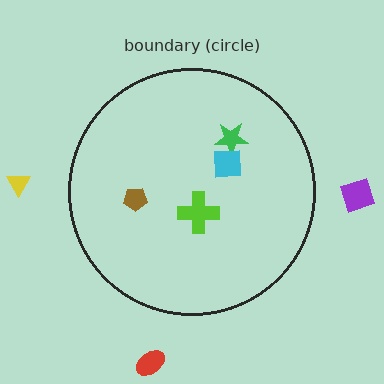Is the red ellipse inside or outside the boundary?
Outside.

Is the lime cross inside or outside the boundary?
Inside.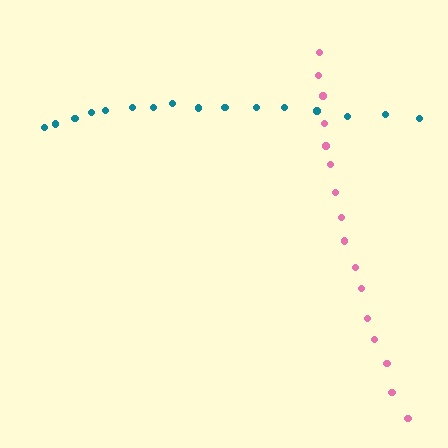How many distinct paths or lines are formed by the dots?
There are 2 distinct paths.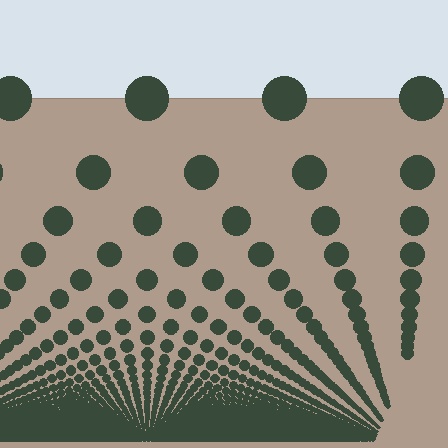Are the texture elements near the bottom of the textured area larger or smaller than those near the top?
Smaller. The gradient is inverted — elements near the bottom are smaller and denser.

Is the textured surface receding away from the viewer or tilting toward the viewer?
The surface appears to tilt toward the viewer. Texture elements get larger and sparser toward the top.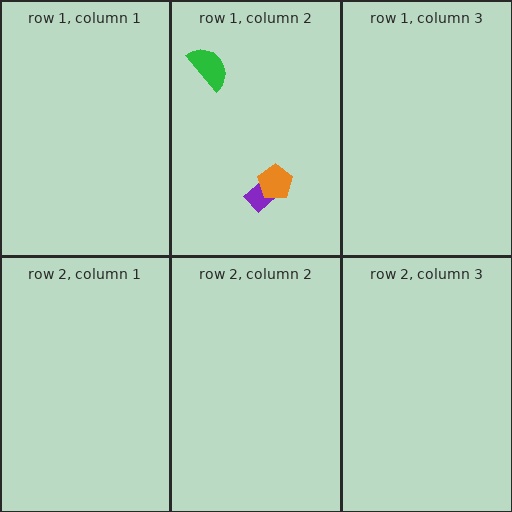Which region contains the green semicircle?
The row 1, column 2 region.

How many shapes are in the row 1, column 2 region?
3.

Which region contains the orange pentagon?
The row 1, column 2 region.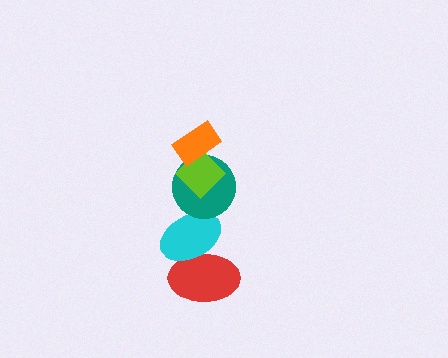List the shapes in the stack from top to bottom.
From top to bottom: the orange rectangle, the lime diamond, the teal circle, the cyan ellipse, the red ellipse.